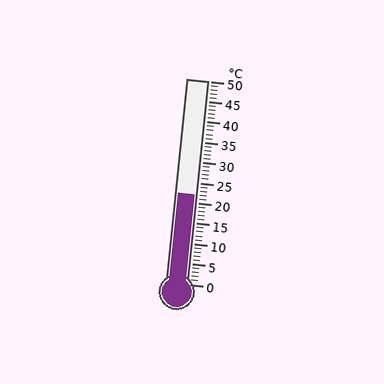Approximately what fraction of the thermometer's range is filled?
The thermometer is filled to approximately 45% of its range.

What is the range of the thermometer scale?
The thermometer scale ranges from 0°C to 50°C.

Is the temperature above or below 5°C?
The temperature is above 5°C.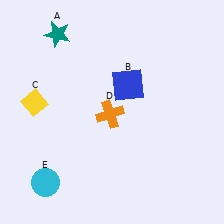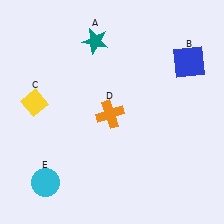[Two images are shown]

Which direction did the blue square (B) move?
The blue square (B) moved right.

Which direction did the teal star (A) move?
The teal star (A) moved right.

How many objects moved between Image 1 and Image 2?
2 objects moved between the two images.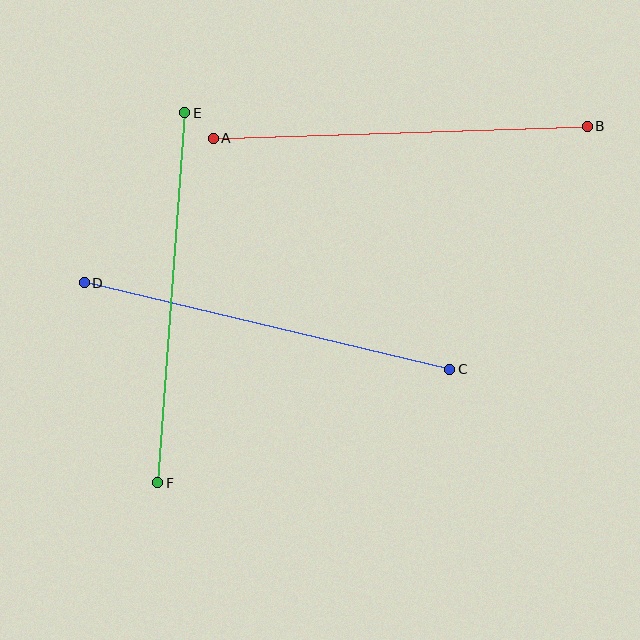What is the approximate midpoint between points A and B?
The midpoint is at approximately (400, 132) pixels.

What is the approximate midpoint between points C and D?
The midpoint is at approximately (267, 326) pixels.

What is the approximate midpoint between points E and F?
The midpoint is at approximately (171, 298) pixels.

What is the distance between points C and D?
The distance is approximately 375 pixels.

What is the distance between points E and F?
The distance is approximately 371 pixels.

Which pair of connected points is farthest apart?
Points C and D are farthest apart.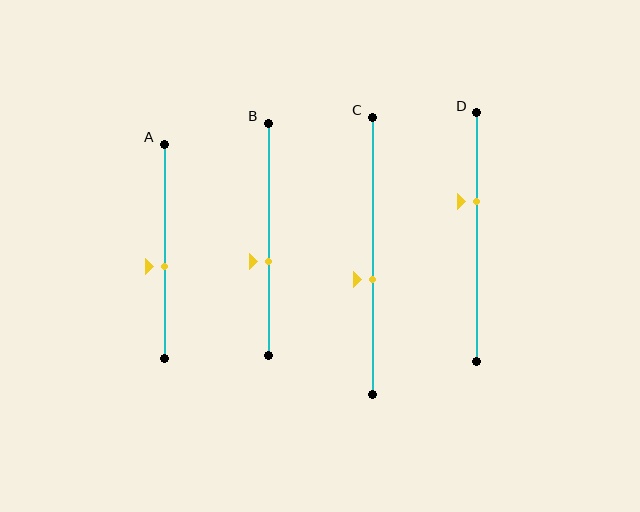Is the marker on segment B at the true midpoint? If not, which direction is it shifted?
No, the marker on segment B is shifted downward by about 10% of the segment length.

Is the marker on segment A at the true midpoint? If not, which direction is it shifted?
No, the marker on segment A is shifted downward by about 7% of the segment length.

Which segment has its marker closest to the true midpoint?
Segment A has its marker closest to the true midpoint.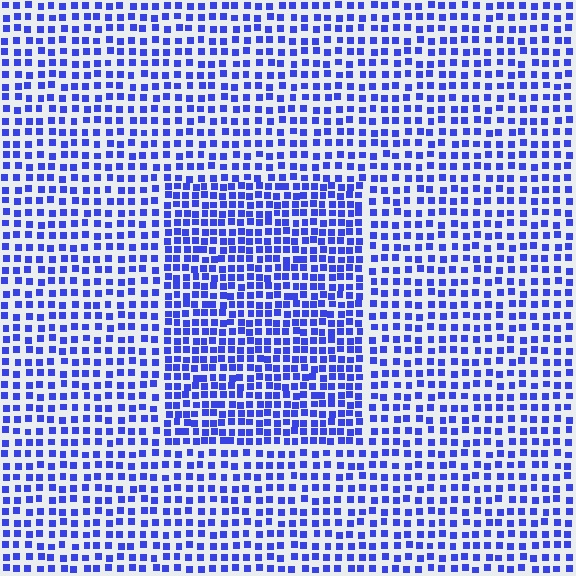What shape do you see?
I see a rectangle.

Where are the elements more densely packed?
The elements are more densely packed inside the rectangle boundary.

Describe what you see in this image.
The image contains small blue elements arranged at two different densities. A rectangle-shaped region is visible where the elements are more densely packed than the surrounding area.